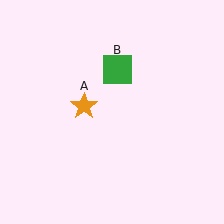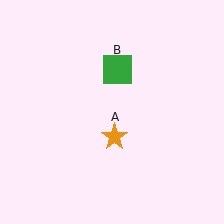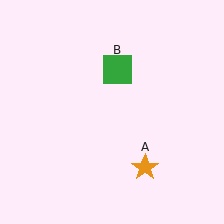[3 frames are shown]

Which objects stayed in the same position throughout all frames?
Green square (object B) remained stationary.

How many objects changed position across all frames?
1 object changed position: orange star (object A).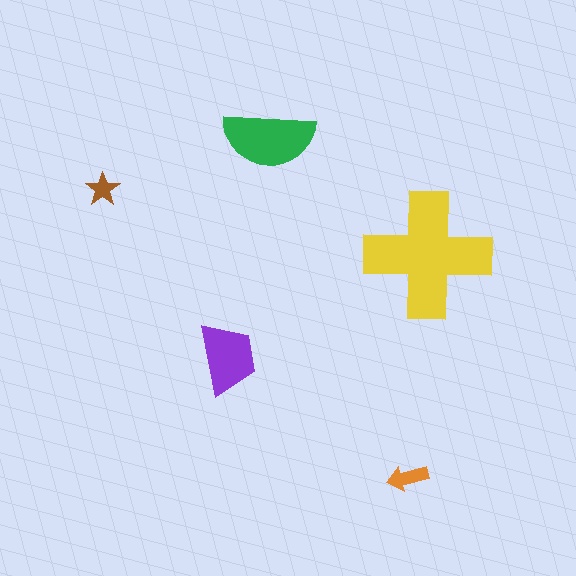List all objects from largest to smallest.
The yellow cross, the green semicircle, the purple trapezoid, the orange arrow, the brown star.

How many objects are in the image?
There are 5 objects in the image.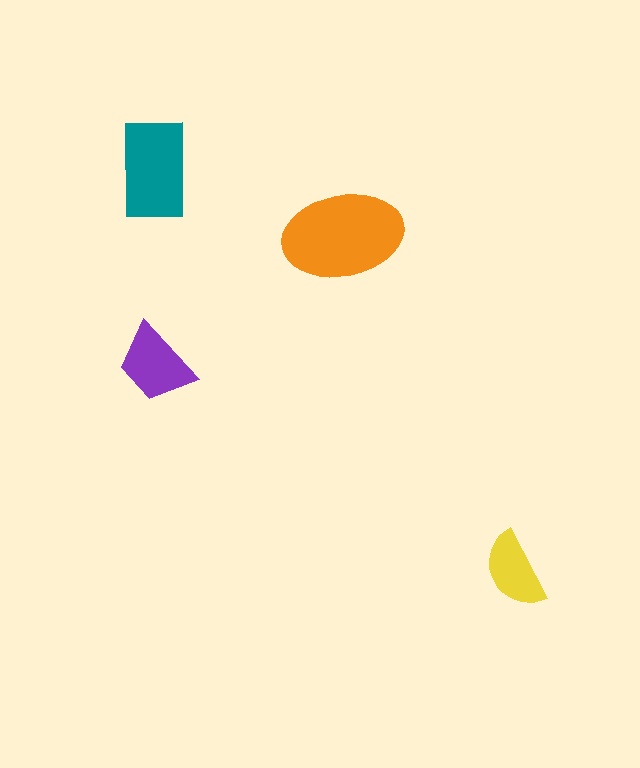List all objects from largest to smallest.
The orange ellipse, the teal rectangle, the purple trapezoid, the yellow semicircle.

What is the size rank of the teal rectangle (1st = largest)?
2nd.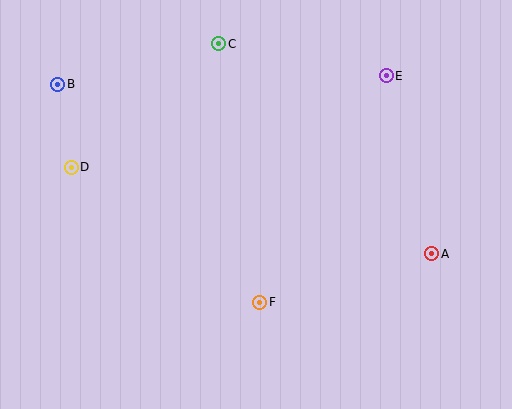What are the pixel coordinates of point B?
Point B is at (58, 84).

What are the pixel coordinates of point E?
Point E is at (386, 76).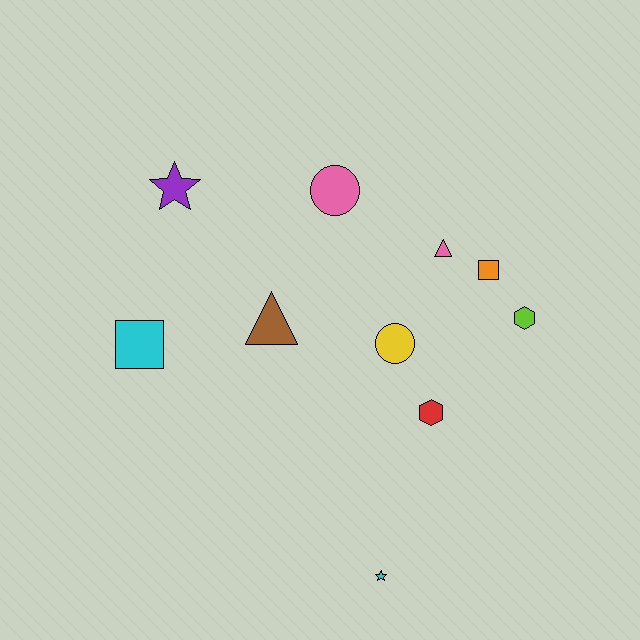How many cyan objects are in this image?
There are 2 cyan objects.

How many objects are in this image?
There are 10 objects.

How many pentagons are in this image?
There are no pentagons.